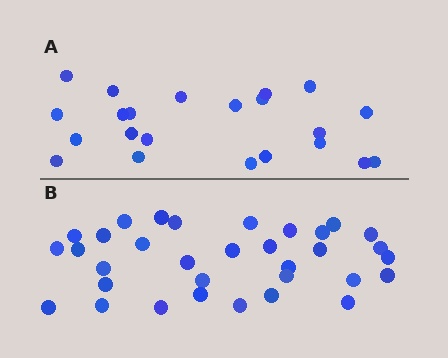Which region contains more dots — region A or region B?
Region B (the bottom region) has more dots.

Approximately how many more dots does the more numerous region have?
Region B has roughly 12 or so more dots than region A.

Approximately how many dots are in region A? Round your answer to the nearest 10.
About 20 dots. (The exact count is 22, which rounds to 20.)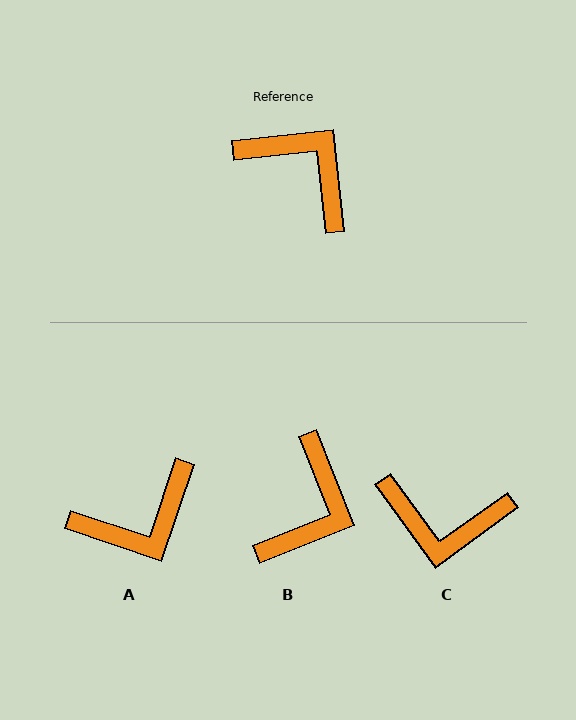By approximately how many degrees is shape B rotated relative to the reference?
Approximately 75 degrees clockwise.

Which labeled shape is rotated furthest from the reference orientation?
C, about 150 degrees away.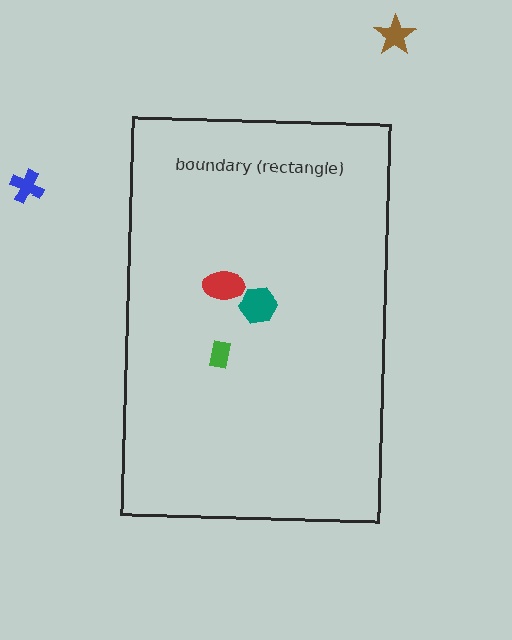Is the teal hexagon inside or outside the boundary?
Inside.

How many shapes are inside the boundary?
3 inside, 2 outside.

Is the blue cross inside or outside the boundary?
Outside.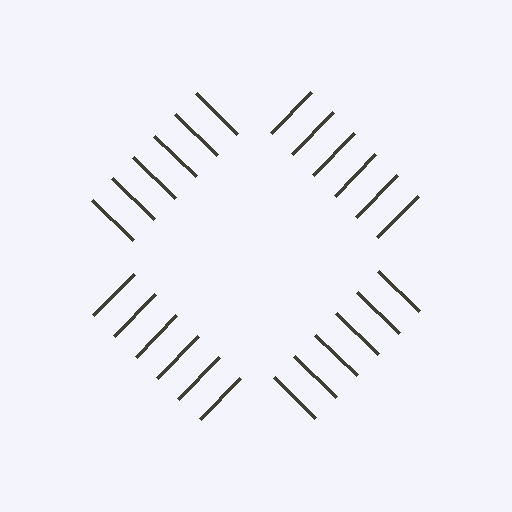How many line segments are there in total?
24 — 6 along each of the 4 edges.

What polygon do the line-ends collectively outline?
An illusory square — the line segments terminate on its edges but no continuous stroke is drawn.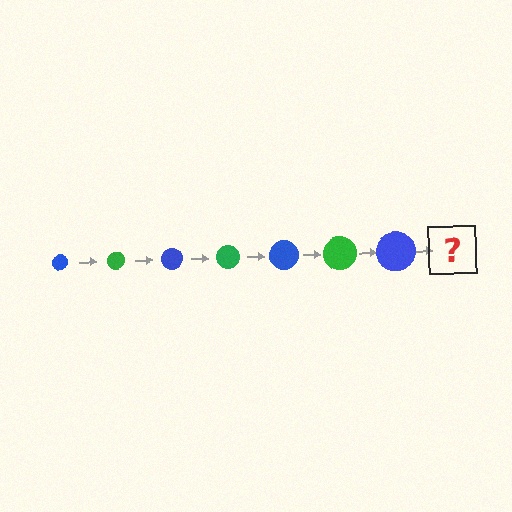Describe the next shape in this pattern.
It should be a green circle, larger than the previous one.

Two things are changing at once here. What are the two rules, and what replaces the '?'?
The two rules are that the circle grows larger each step and the color cycles through blue and green. The '?' should be a green circle, larger than the previous one.